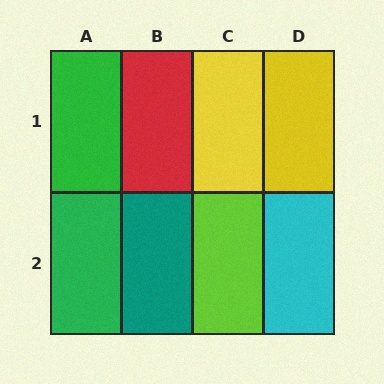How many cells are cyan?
1 cell is cyan.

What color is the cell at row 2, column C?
Lime.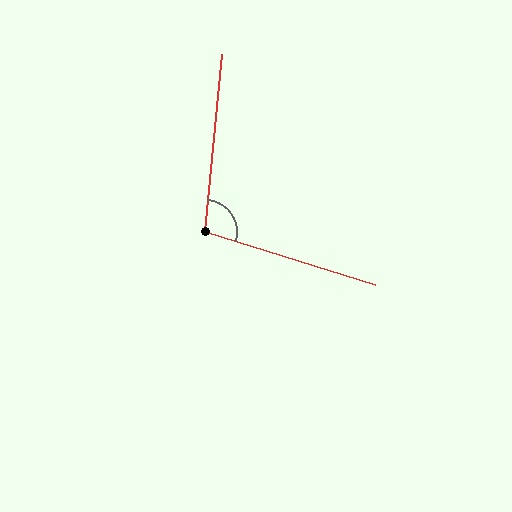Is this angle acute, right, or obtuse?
It is obtuse.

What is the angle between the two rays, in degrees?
Approximately 102 degrees.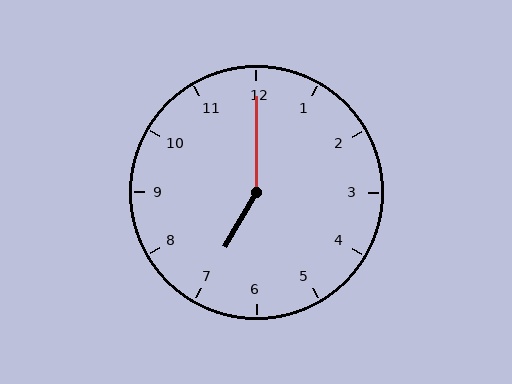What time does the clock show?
7:00.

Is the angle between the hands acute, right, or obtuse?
It is obtuse.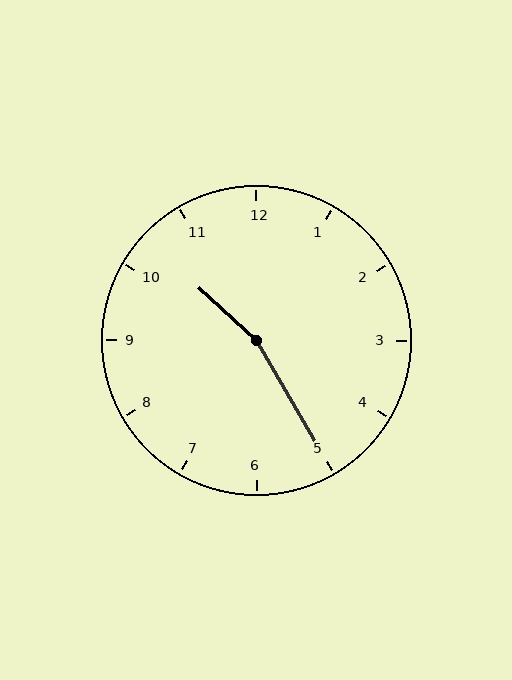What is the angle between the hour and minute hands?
Approximately 162 degrees.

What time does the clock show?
10:25.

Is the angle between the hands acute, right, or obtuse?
It is obtuse.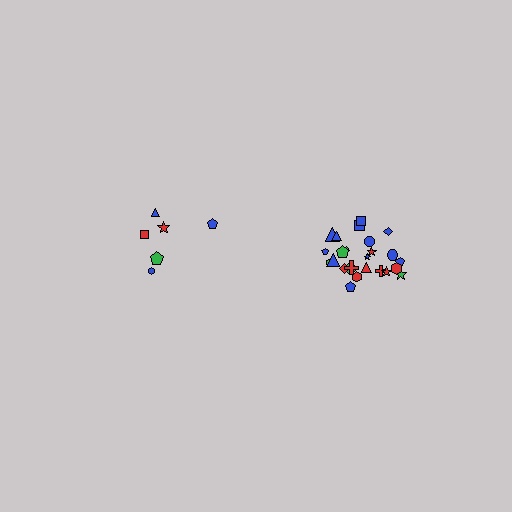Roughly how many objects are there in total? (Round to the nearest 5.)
Roughly 30 objects in total.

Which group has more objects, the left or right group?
The right group.